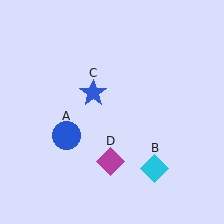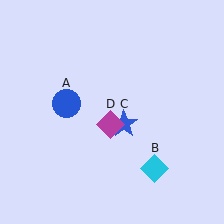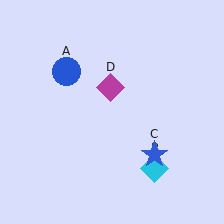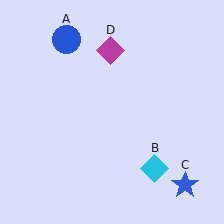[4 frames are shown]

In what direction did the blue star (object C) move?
The blue star (object C) moved down and to the right.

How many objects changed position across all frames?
3 objects changed position: blue circle (object A), blue star (object C), magenta diamond (object D).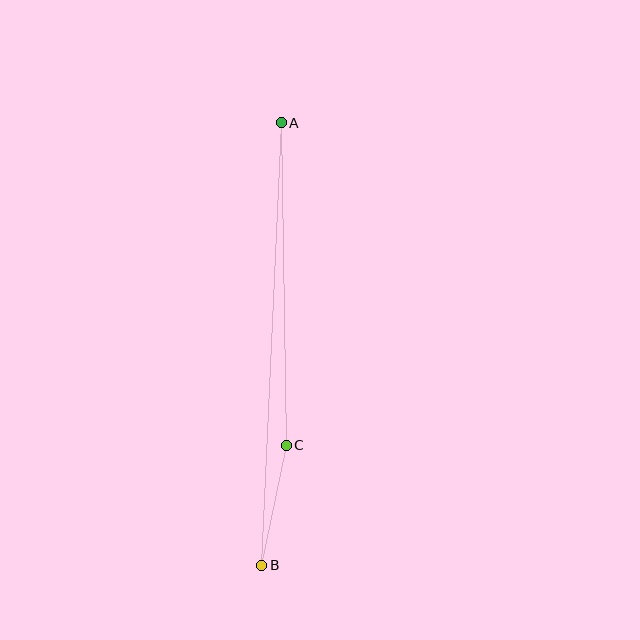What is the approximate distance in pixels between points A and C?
The distance between A and C is approximately 323 pixels.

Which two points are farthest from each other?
Points A and B are farthest from each other.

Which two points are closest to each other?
Points B and C are closest to each other.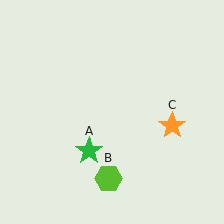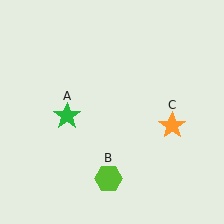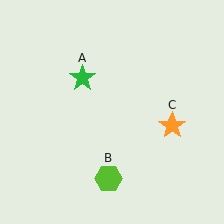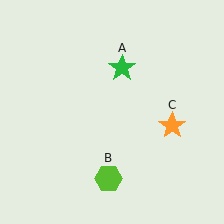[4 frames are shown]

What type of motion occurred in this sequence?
The green star (object A) rotated clockwise around the center of the scene.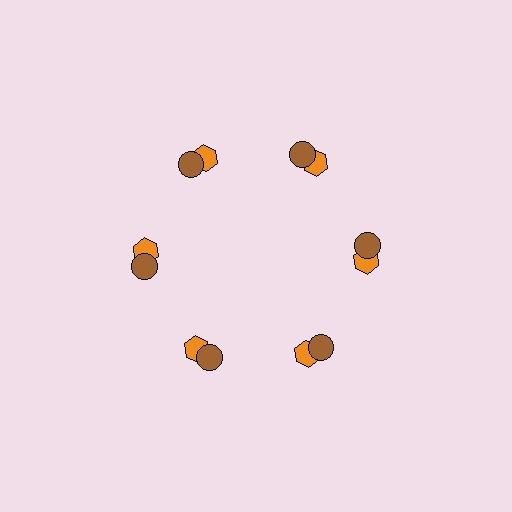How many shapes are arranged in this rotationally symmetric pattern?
There are 12 shapes, arranged in 6 groups of 2.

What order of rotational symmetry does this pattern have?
This pattern has 6-fold rotational symmetry.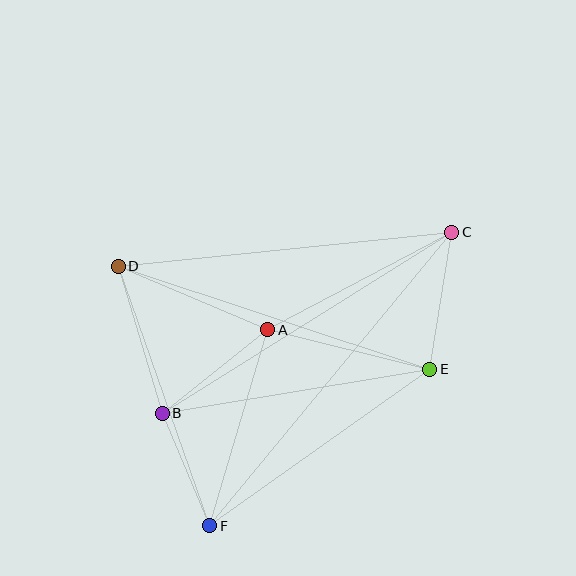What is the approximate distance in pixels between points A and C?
The distance between A and C is approximately 208 pixels.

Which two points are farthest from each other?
Points C and F are farthest from each other.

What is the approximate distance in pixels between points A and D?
The distance between A and D is approximately 162 pixels.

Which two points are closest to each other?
Points B and F are closest to each other.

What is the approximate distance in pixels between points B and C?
The distance between B and C is approximately 341 pixels.